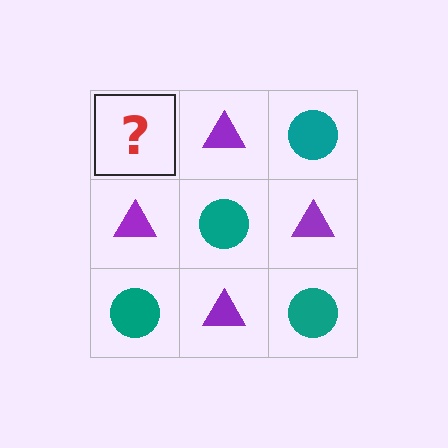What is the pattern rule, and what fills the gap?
The rule is that it alternates teal circle and purple triangle in a checkerboard pattern. The gap should be filled with a teal circle.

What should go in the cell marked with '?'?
The missing cell should contain a teal circle.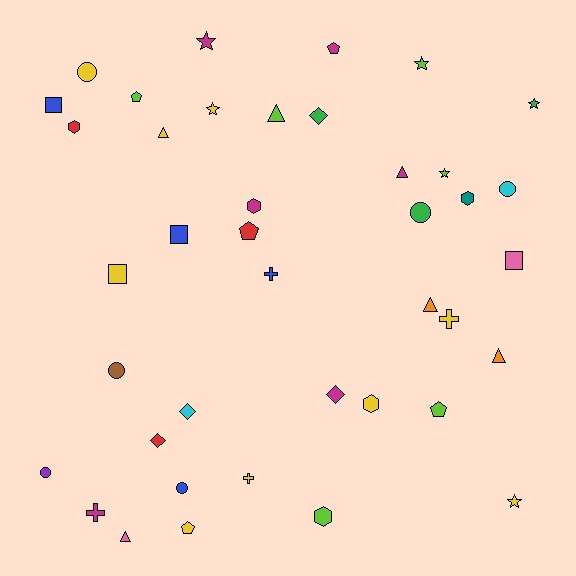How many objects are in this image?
There are 40 objects.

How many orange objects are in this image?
There are 2 orange objects.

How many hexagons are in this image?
There are 5 hexagons.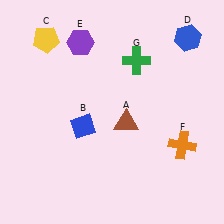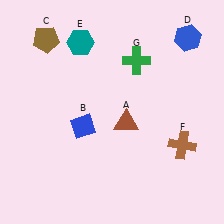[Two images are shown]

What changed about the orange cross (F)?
In Image 1, F is orange. In Image 2, it changed to brown.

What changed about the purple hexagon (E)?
In Image 1, E is purple. In Image 2, it changed to teal.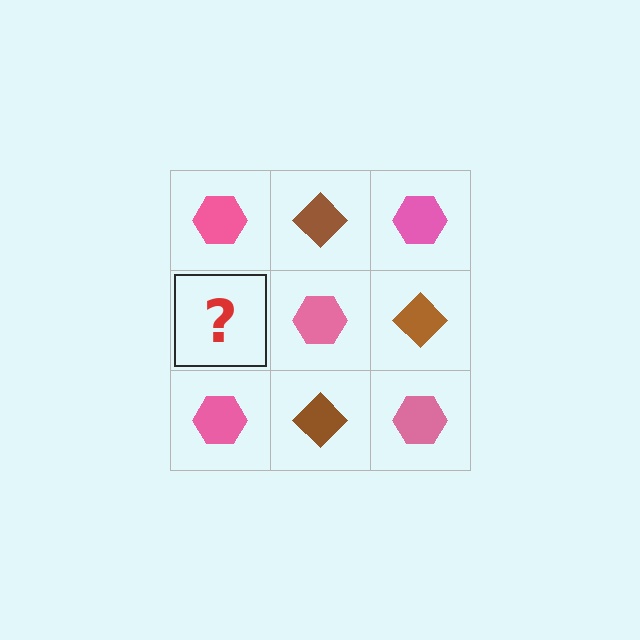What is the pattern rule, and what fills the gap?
The rule is that it alternates pink hexagon and brown diamond in a checkerboard pattern. The gap should be filled with a brown diamond.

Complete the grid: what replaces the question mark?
The question mark should be replaced with a brown diamond.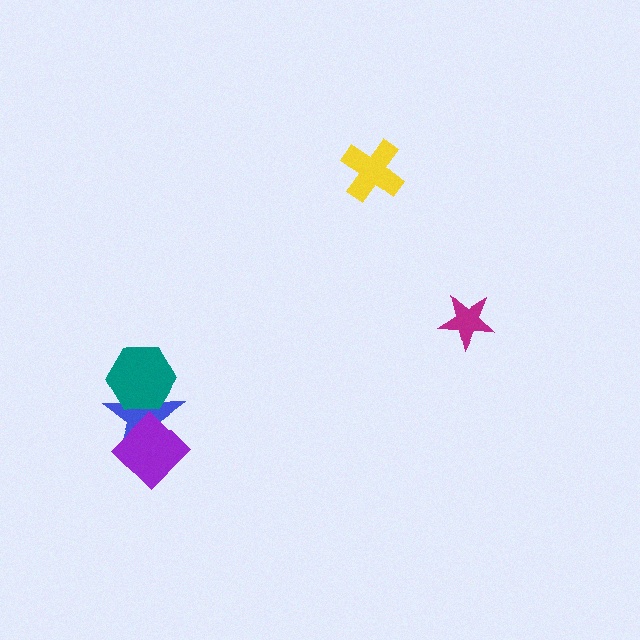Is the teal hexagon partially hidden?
No, no other shape covers it.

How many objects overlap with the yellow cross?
0 objects overlap with the yellow cross.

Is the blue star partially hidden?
Yes, it is partially covered by another shape.